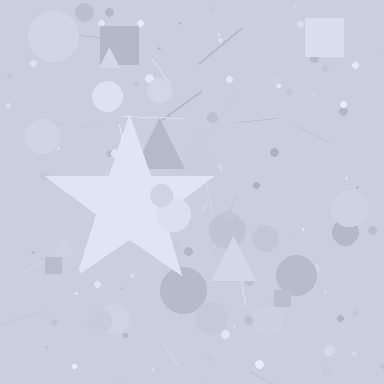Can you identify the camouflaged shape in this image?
The camouflaged shape is a star.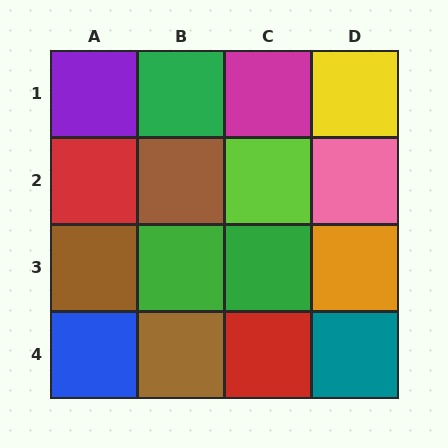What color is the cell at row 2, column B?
Brown.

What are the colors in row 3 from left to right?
Brown, green, green, orange.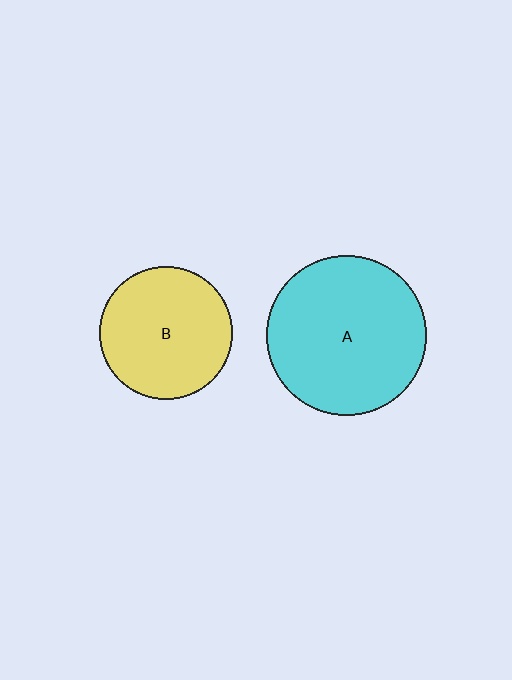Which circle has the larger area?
Circle A (cyan).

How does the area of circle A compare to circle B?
Approximately 1.4 times.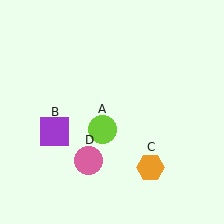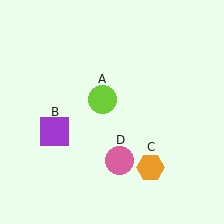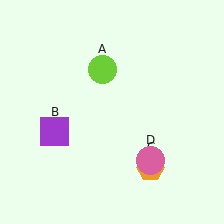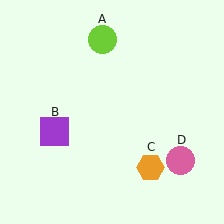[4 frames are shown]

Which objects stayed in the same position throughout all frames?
Purple square (object B) and orange hexagon (object C) remained stationary.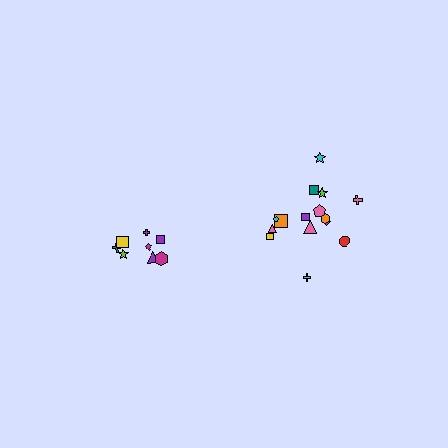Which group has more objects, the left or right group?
The right group.